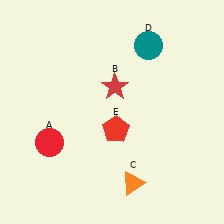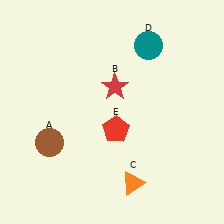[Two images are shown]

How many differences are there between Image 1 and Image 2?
There is 1 difference between the two images.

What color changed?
The circle (A) changed from red in Image 1 to brown in Image 2.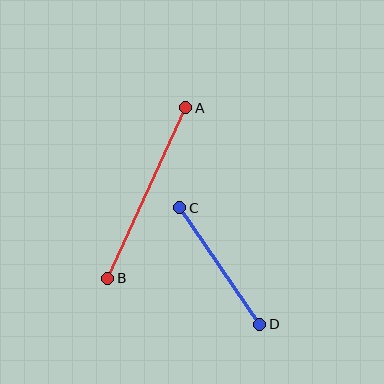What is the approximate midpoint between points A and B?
The midpoint is at approximately (147, 193) pixels.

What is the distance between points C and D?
The distance is approximately 141 pixels.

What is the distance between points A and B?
The distance is approximately 188 pixels.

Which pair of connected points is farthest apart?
Points A and B are farthest apart.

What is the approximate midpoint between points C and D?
The midpoint is at approximately (220, 266) pixels.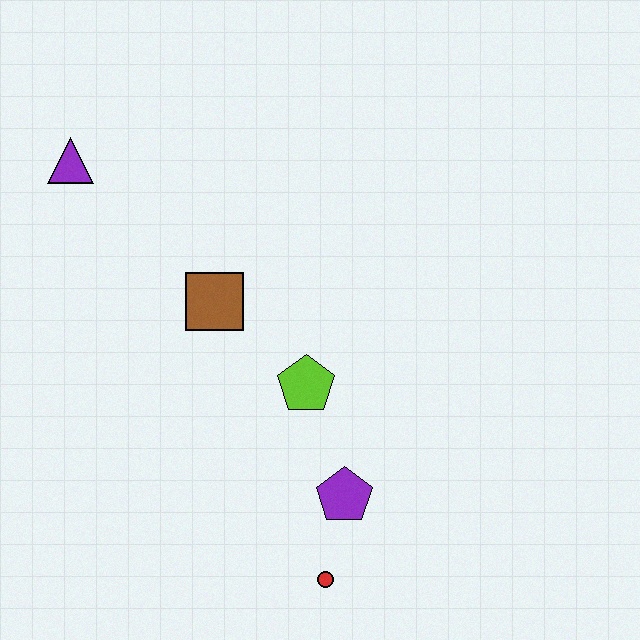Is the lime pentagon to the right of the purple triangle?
Yes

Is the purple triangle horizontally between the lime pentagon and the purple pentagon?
No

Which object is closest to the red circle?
The purple pentagon is closest to the red circle.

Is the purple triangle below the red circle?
No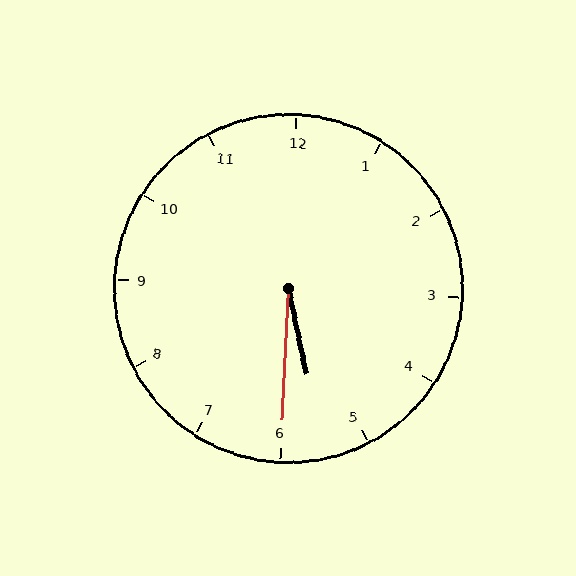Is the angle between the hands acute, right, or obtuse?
It is acute.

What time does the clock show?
5:30.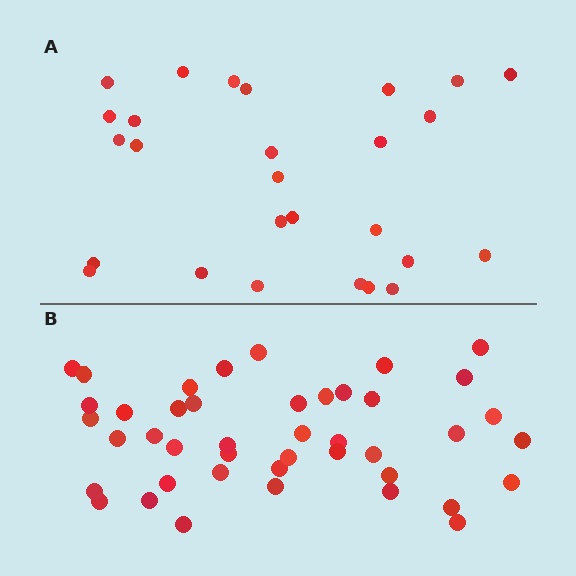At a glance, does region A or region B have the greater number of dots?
Region B (the bottom region) has more dots.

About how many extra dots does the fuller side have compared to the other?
Region B has approximately 15 more dots than region A.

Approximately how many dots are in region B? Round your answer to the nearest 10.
About 40 dots. (The exact count is 43, which rounds to 40.)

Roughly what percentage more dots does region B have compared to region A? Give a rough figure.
About 60% more.